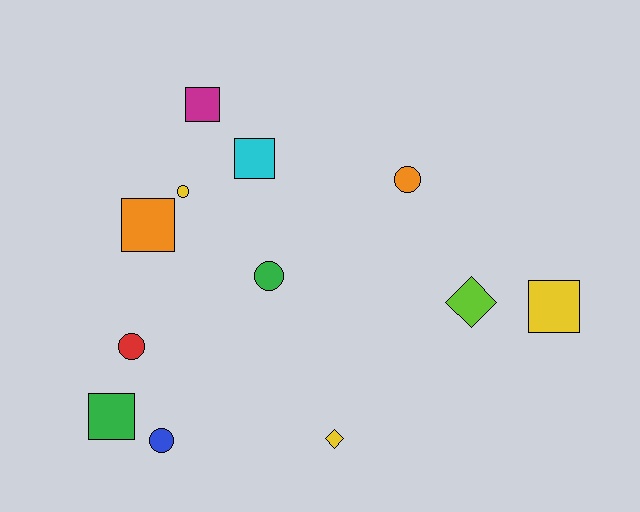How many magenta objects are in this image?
There is 1 magenta object.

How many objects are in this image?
There are 12 objects.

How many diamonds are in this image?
There are 2 diamonds.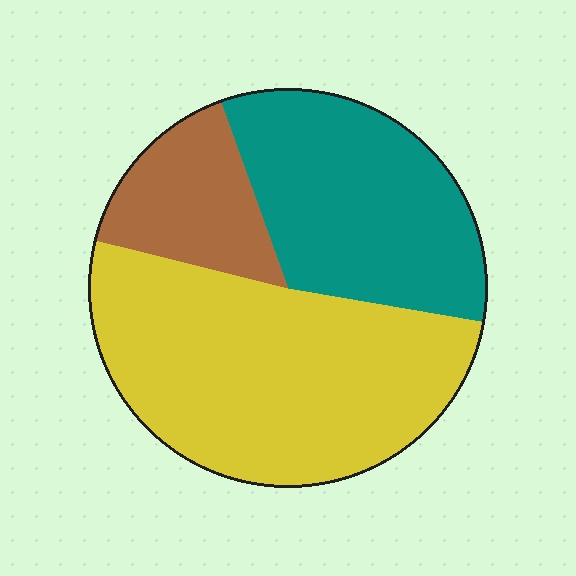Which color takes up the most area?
Yellow, at roughly 50%.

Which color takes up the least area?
Brown, at roughly 15%.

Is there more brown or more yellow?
Yellow.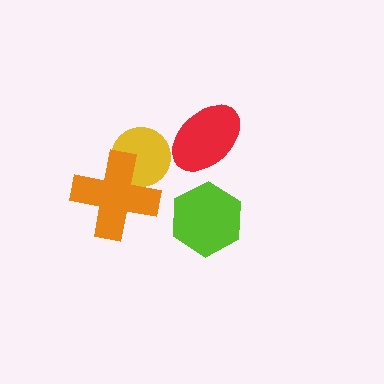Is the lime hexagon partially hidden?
No, no other shape covers it.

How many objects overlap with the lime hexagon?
0 objects overlap with the lime hexagon.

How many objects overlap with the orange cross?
1 object overlaps with the orange cross.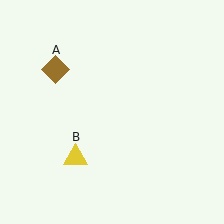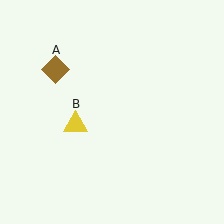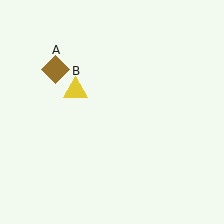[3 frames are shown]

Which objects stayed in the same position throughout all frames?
Brown diamond (object A) remained stationary.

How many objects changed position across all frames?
1 object changed position: yellow triangle (object B).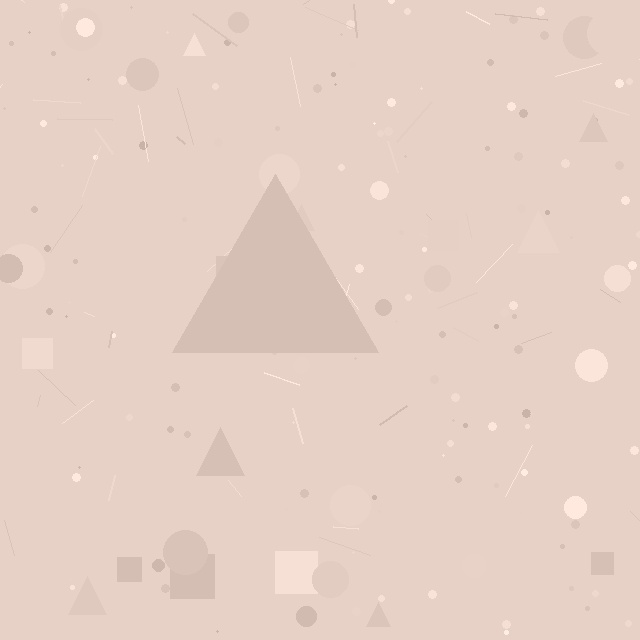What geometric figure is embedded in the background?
A triangle is embedded in the background.